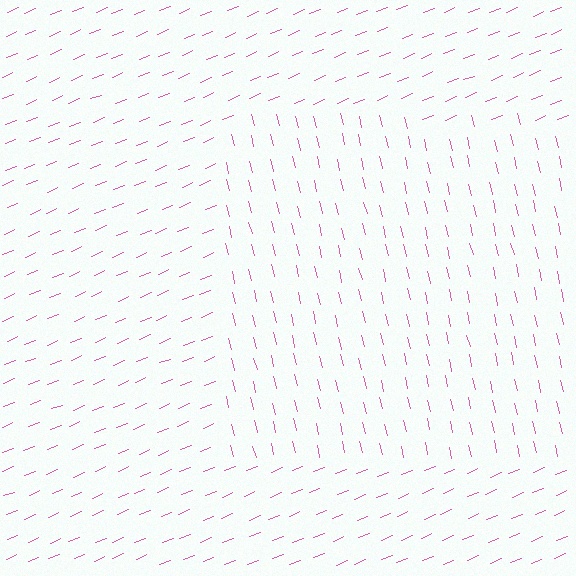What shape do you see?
I see a rectangle.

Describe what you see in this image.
The image is filled with small pink line segments. A rectangle region in the image has lines oriented differently from the surrounding lines, creating a visible texture boundary.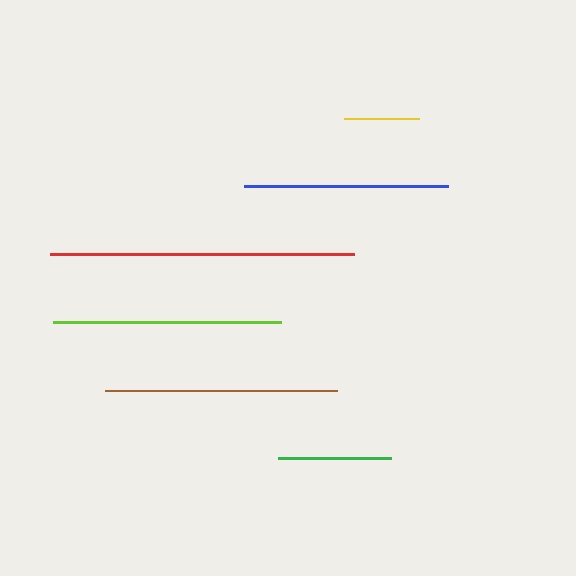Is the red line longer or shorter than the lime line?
The red line is longer than the lime line.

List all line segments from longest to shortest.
From longest to shortest: red, brown, lime, blue, green, yellow.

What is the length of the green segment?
The green segment is approximately 113 pixels long.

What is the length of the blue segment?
The blue segment is approximately 204 pixels long.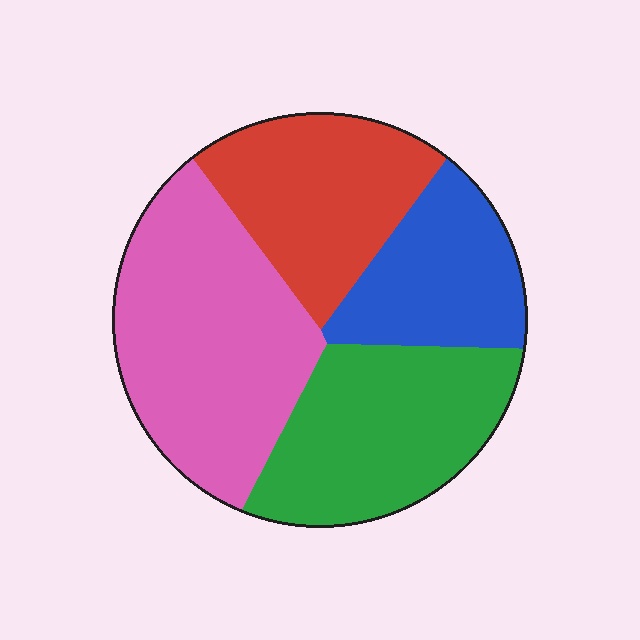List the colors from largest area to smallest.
From largest to smallest: pink, green, red, blue.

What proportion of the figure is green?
Green covers around 25% of the figure.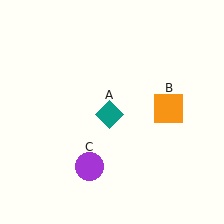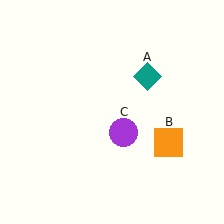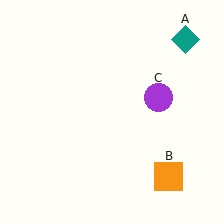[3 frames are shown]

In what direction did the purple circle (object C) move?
The purple circle (object C) moved up and to the right.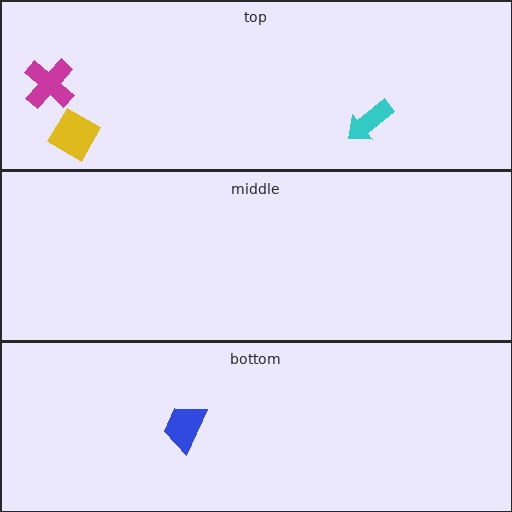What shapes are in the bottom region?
The blue trapezoid.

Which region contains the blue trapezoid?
The bottom region.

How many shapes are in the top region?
3.